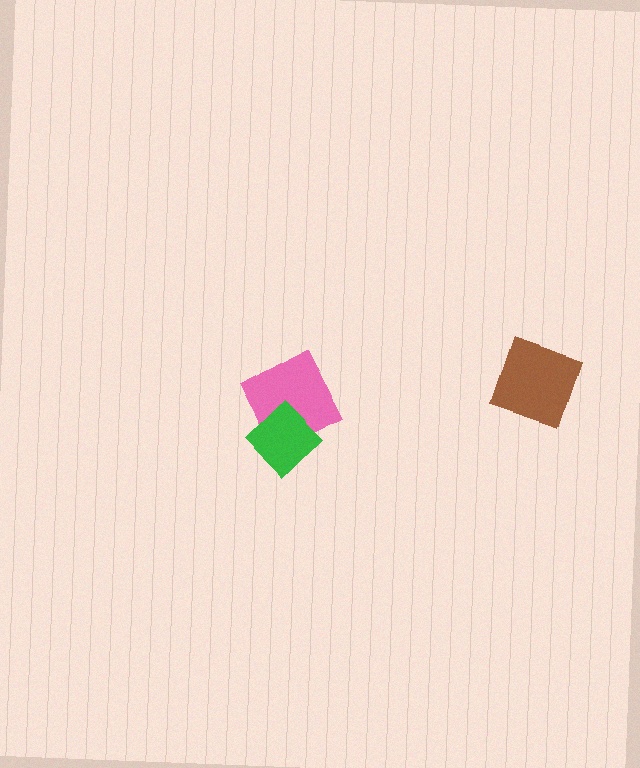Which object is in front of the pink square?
The green diamond is in front of the pink square.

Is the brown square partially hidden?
No, no other shape covers it.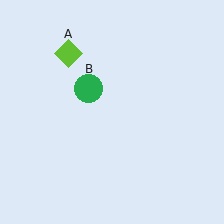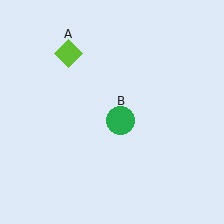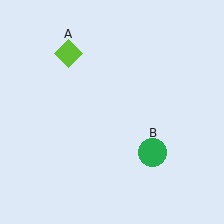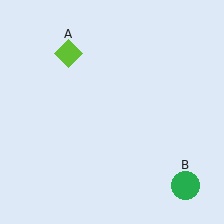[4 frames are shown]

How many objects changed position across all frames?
1 object changed position: green circle (object B).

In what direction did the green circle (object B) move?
The green circle (object B) moved down and to the right.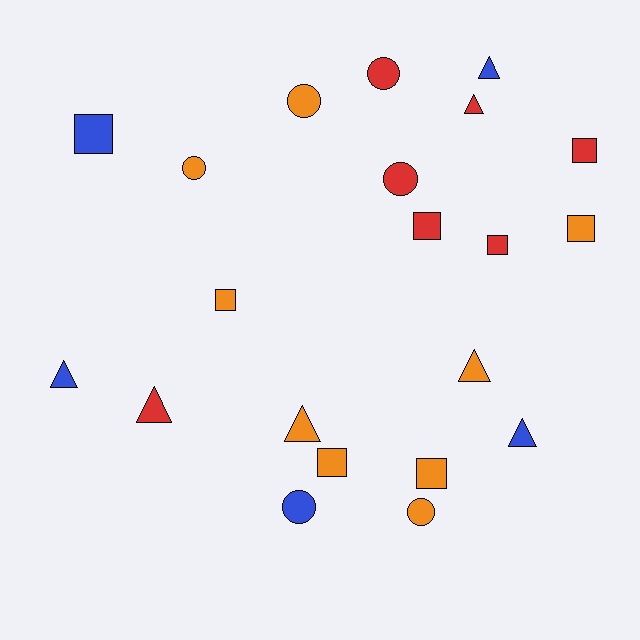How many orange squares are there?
There are 4 orange squares.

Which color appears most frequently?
Orange, with 9 objects.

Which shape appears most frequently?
Square, with 8 objects.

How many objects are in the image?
There are 21 objects.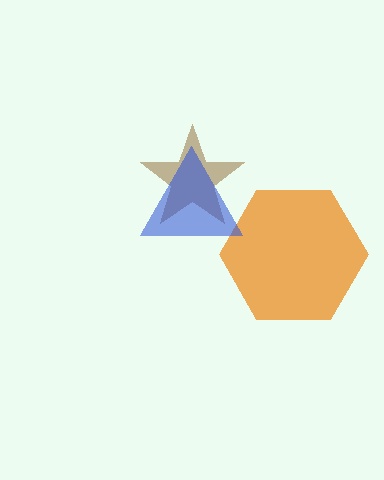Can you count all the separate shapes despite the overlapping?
Yes, there are 3 separate shapes.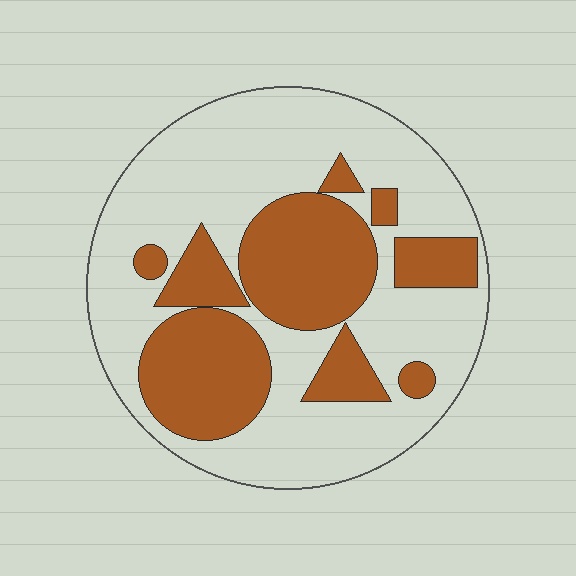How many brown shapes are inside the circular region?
9.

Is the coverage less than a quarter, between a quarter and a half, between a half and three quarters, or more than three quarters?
Between a quarter and a half.